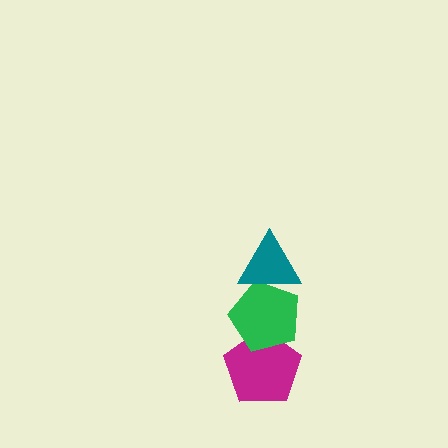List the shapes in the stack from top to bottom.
From top to bottom: the teal triangle, the green pentagon, the magenta pentagon.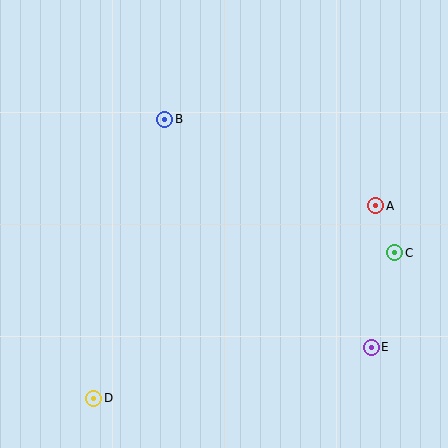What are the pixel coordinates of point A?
Point A is at (376, 206).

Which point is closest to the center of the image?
Point B at (165, 119) is closest to the center.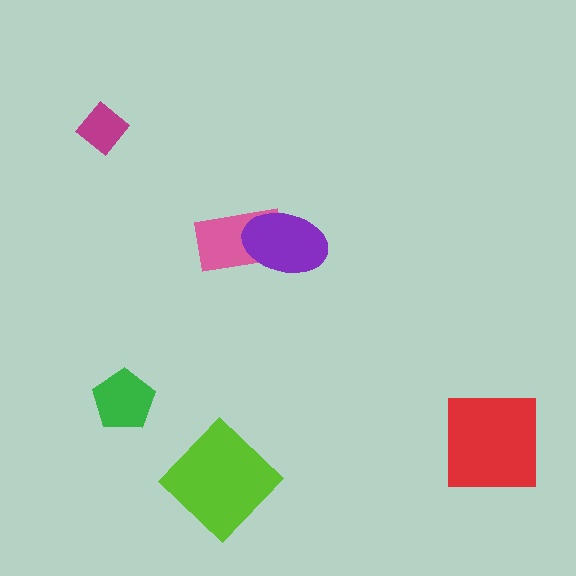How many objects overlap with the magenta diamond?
0 objects overlap with the magenta diamond.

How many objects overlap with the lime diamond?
0 objects overlap with the lime diamond.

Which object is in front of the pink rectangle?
The purple ellipse is in front of the pink rectangle.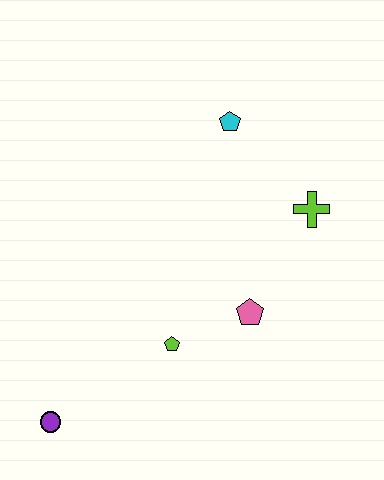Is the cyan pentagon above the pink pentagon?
Yes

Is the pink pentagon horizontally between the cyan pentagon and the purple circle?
No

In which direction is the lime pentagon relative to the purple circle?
The lime pentagon is to the right of the purple circle.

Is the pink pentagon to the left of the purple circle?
No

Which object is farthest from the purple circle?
The cyan pentagon is farthest from the purple circle.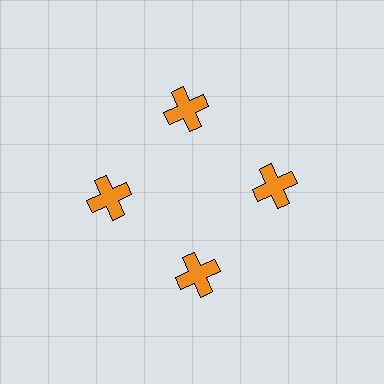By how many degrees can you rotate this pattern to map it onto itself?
The pattern maps onto itself every 90 degrees of rotation.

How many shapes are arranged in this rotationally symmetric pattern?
There are 4 shapes, arranged in 4 groups of 1.